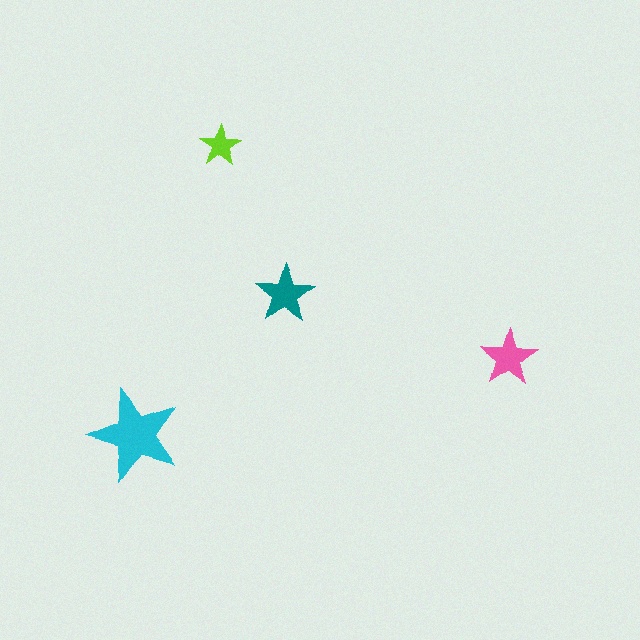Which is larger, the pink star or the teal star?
The teal one.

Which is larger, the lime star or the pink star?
The pink one.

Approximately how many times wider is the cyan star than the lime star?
About 2 times wider.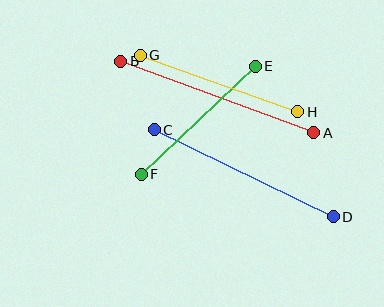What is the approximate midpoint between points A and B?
The midpoint is at approximately (217, 97) pixels.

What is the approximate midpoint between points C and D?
The midpoint is at approximately (244, 173) pixels.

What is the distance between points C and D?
The distance is approximately 199 pixels.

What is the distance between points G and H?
The distance is approximately 167 pixels.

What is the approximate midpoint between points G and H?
The midpoint is at approximately (219, 83) pixels.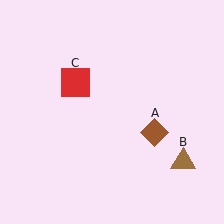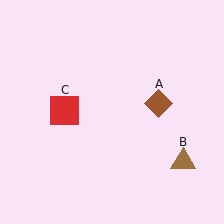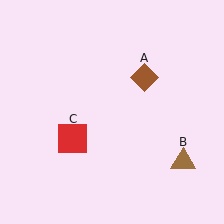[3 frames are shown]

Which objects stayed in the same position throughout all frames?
Brown triangle (object B) remained stationary.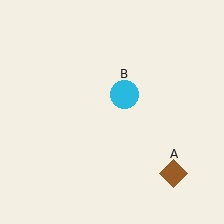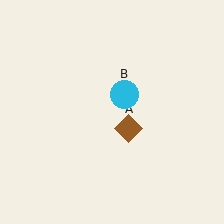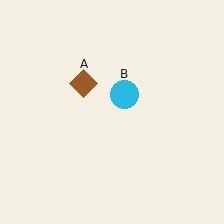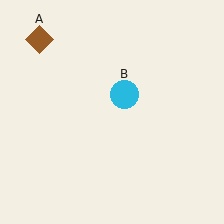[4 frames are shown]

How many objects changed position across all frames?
1 object changed position: brown diamond (object A).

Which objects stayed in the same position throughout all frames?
Cyan circle (object B) remained stationary.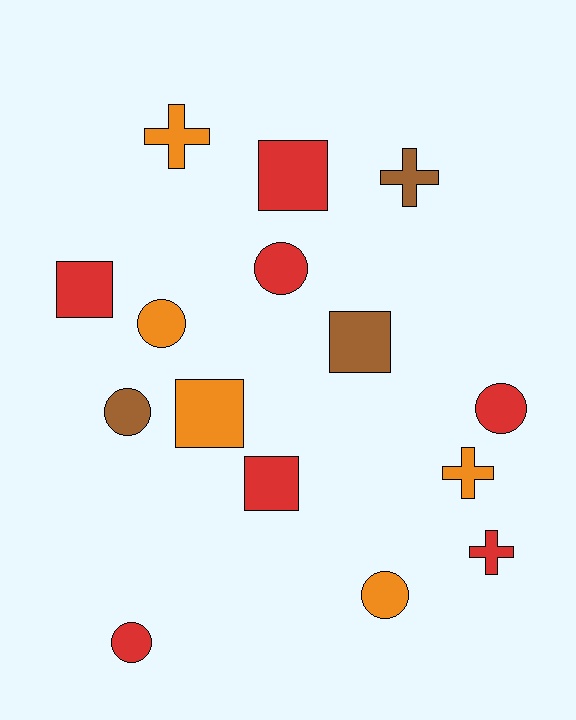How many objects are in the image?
There are 15 objects.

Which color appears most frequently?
Red, with 7 objects.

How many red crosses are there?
There is 1 red cross.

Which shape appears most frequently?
Circle, with 6 objects.